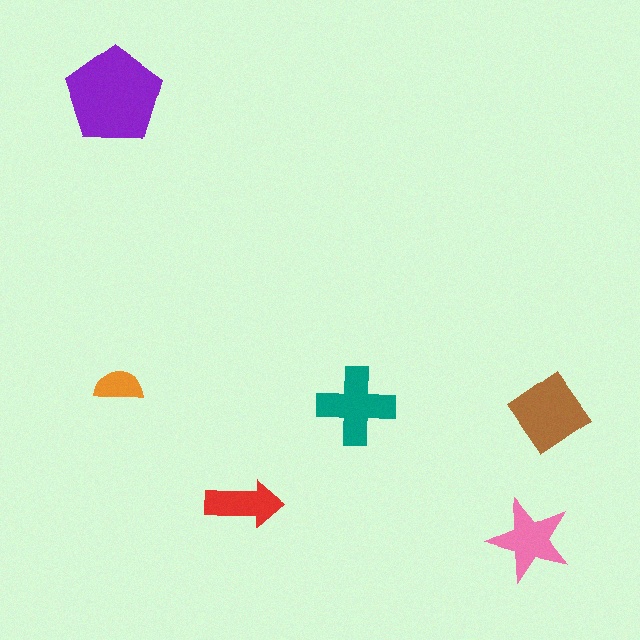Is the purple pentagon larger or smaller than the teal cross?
Larger.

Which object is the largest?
The purple pentagon.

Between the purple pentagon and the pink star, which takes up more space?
The purple pentagon.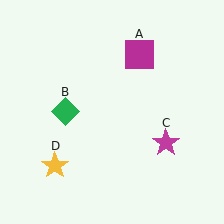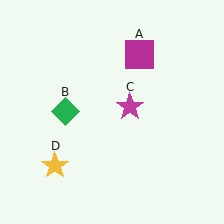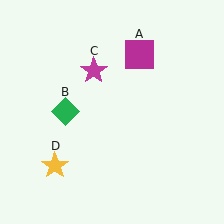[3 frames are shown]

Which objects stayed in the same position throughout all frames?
Magenta square (object A) and green diamond (object B) and yellow star (object D) remained stationary.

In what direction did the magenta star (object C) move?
The magenta star (object C) moved up and to the left.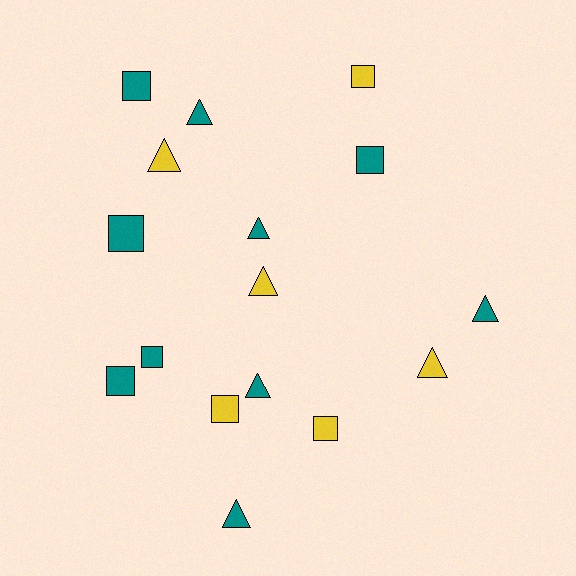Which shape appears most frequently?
Square, with 8 objects.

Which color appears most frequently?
Teal, with 10 objects.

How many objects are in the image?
There are 16 objects.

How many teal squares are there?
There are 5 teal squares.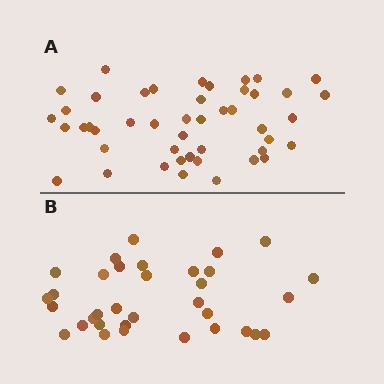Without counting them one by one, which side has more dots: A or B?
Region A (the top region) has more dots.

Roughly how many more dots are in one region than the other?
Region A has roughly 12 or so more dots than region B.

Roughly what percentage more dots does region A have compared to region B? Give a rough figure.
About 35% more.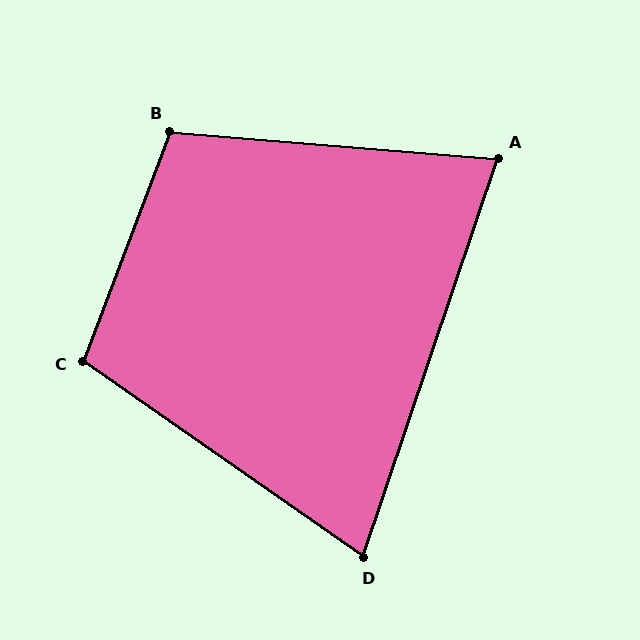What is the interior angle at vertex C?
Approximately 104 degrees (obtuse).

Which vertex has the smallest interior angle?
D, at approximately 74 degrees.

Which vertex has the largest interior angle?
B, at approximately 106 degrees.